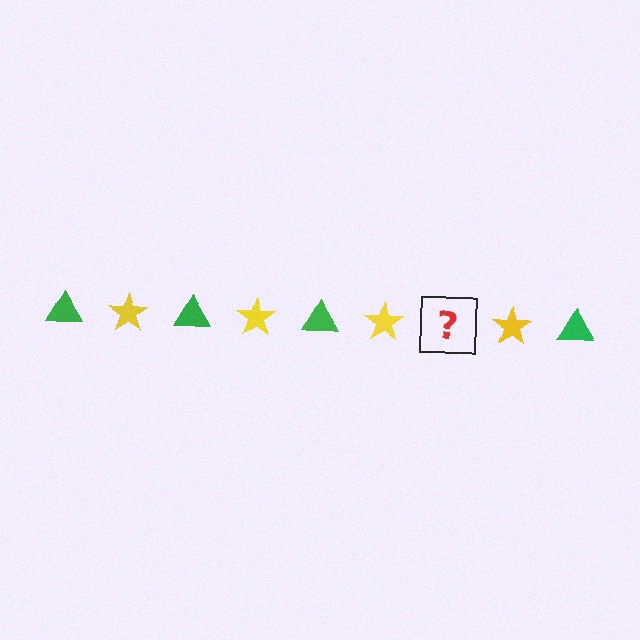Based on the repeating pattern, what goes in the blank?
The blank should be a green triangle.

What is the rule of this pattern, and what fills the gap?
The rule is that the pattern alternates between green triangle and yellow star. The gap should be filled with a green triangle.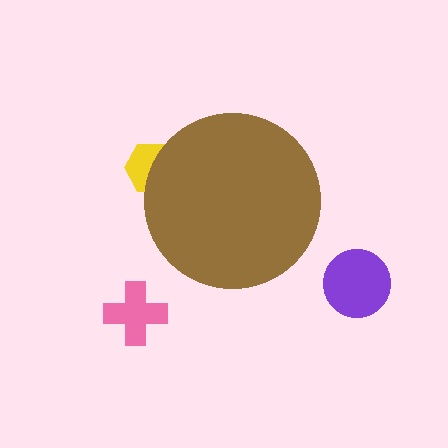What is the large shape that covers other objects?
A brown circle.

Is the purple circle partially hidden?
No, the purple circle is fully visible.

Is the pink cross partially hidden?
No, the pink cross is fully visible.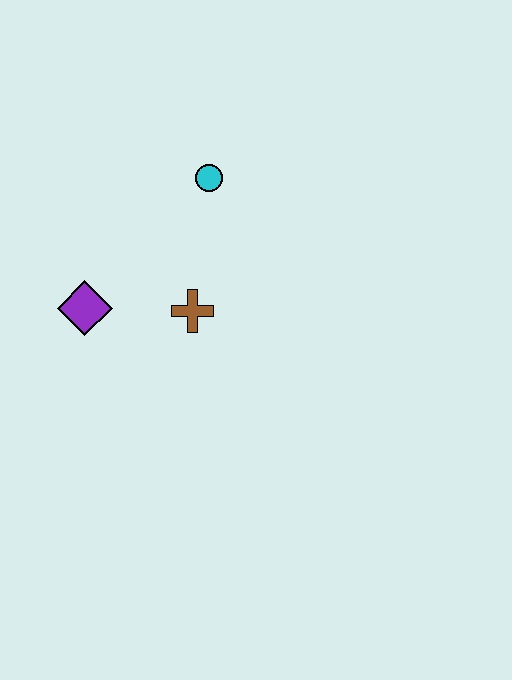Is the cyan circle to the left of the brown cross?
No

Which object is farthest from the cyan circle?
The purple diamond is farthest from the cyan circle.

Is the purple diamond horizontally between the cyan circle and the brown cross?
No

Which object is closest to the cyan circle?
The brown cross is closest to the cyan circle.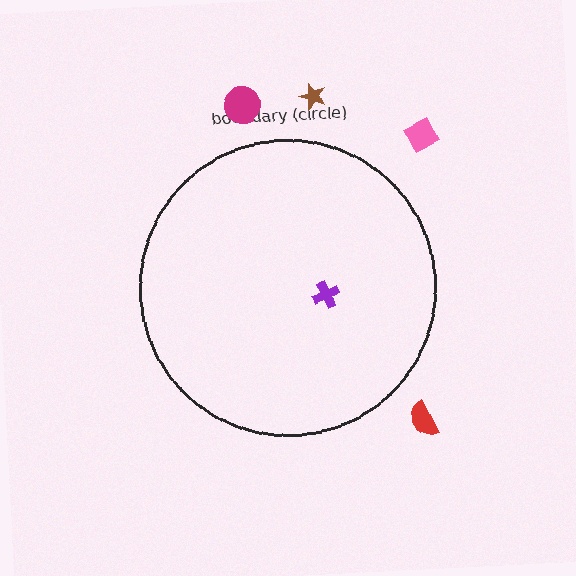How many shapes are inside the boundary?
1 inside, 4 outside.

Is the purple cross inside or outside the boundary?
Inside.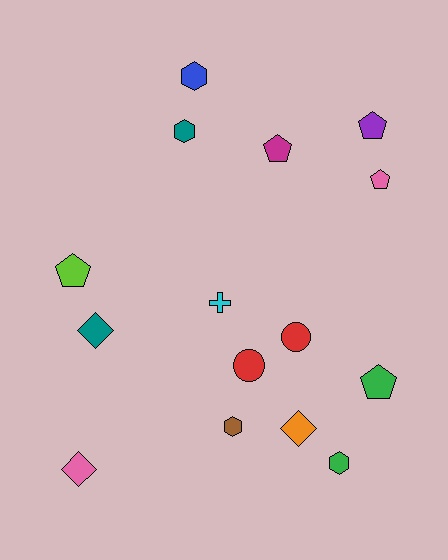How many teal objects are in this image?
There are 2 teal objects.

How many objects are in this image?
There are 15 objects.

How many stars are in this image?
There are no stars.